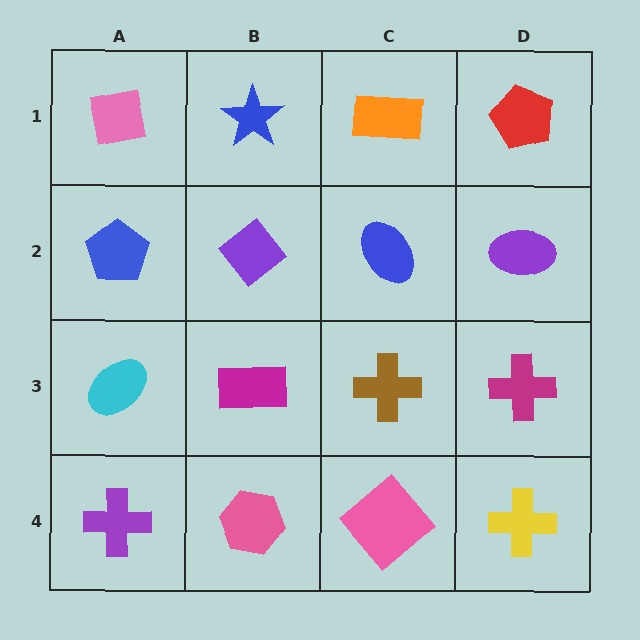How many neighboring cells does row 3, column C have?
4.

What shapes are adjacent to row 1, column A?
A blue pentagon (row 2, column A), a blue star (row 1, column B).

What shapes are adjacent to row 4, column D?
A magenta cross (row 3, column D), a pink diamond (row 4, column C).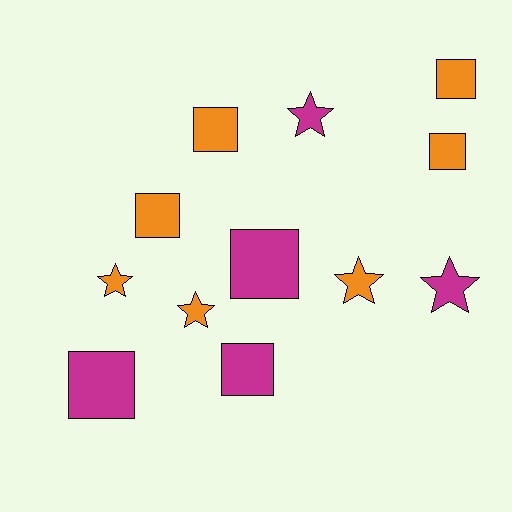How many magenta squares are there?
There are 3 magenta squares.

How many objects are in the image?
There are 12 objects.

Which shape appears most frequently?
Square, with 7 objects.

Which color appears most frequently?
Orange, with 7 objects.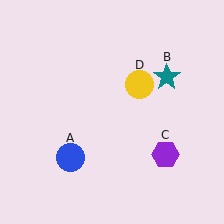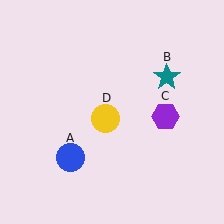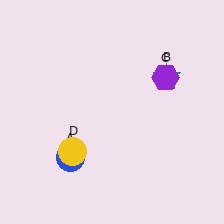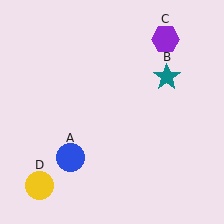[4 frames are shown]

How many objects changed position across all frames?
2 objects changed position: purple hexagon (object C), yellow circle (object D).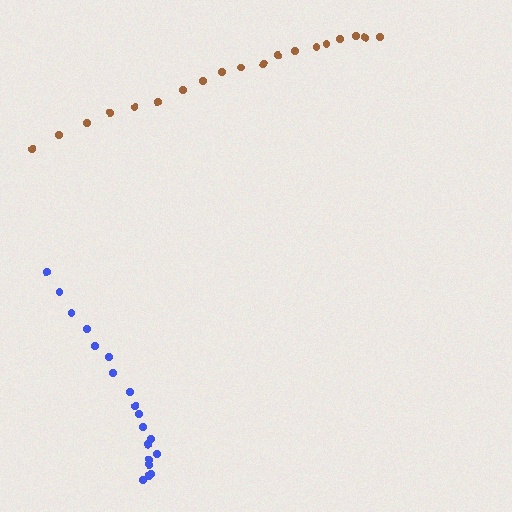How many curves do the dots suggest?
There are 2 distinct paths.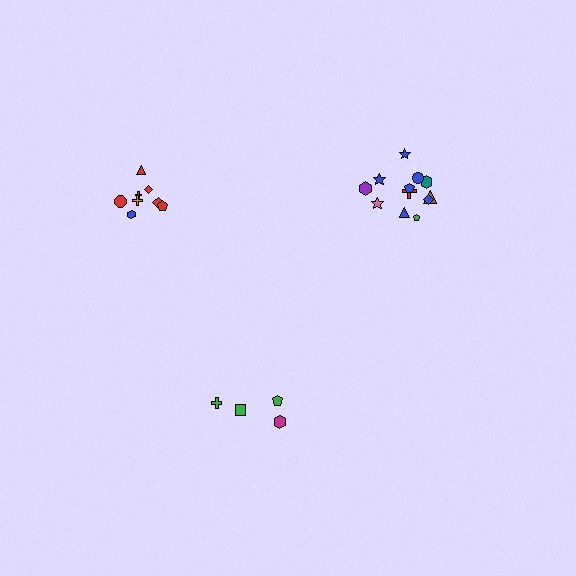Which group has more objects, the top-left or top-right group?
The top-right group.